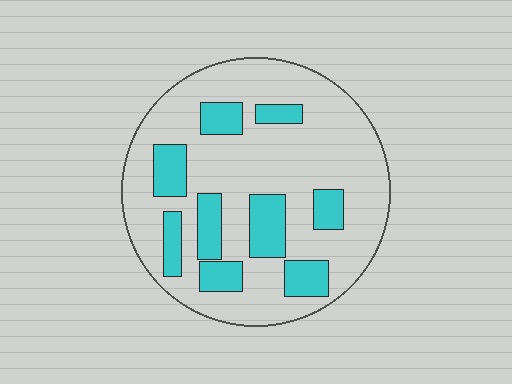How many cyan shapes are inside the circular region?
9.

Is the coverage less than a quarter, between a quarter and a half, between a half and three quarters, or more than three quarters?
Less than a quarter.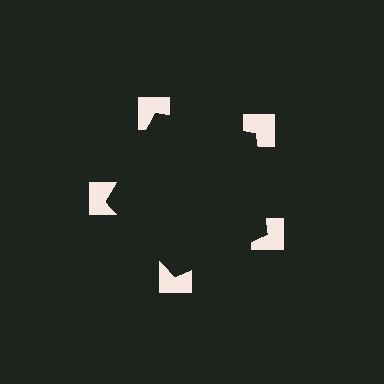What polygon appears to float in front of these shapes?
An illusory pentagon — its edges are inferred from the aligned wedge cuts in the notched squares, not physically drawn.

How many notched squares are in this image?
There are 5 — one at each vertex of the illusory pentagon.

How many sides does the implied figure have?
5 sides.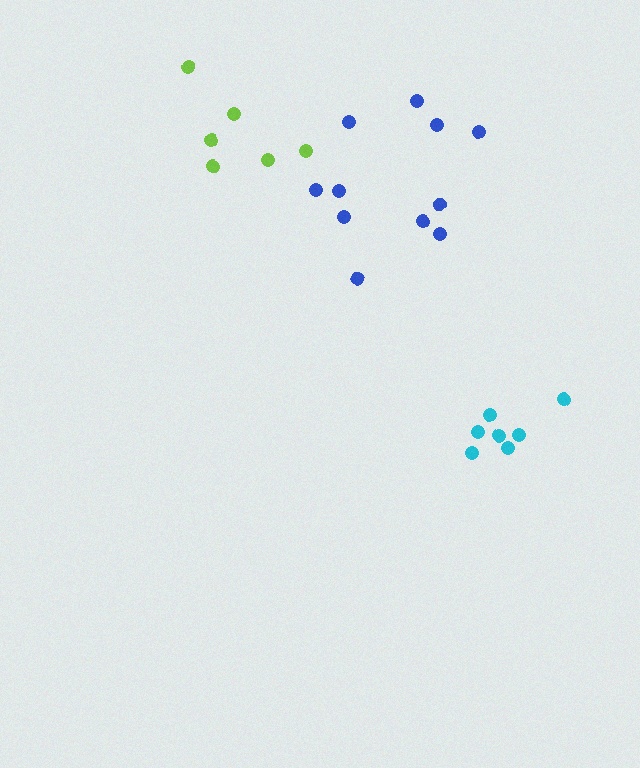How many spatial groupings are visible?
There are 3 spatial groupings.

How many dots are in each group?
Group 1: 11 dots, Group 2: 6 dots, Group 3: 7 dots (24 total).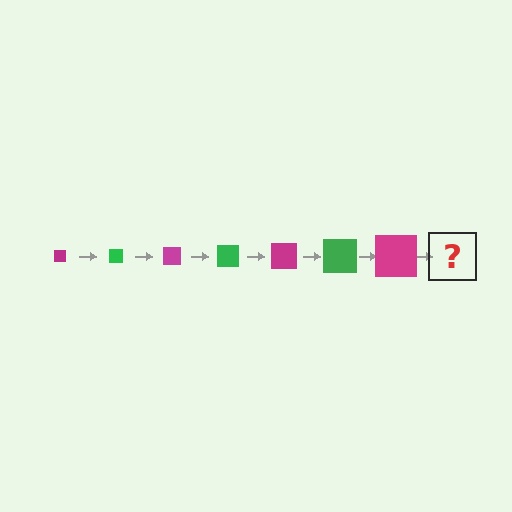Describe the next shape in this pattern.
It should be a green square, larger than the previous one.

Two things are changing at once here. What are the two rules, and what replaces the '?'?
The two rules are that the square grows larger each step and the color cycles through magenta and green. The '?' should be a green square, larger than the previous one.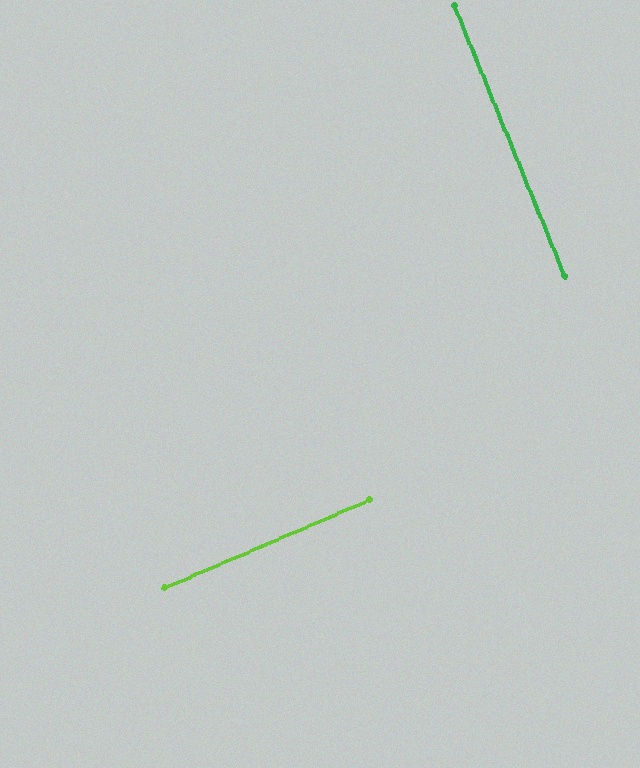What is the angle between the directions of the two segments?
Approximately 89 degrees.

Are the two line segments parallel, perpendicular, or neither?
Perpendicular — they meet at approximately 89°.